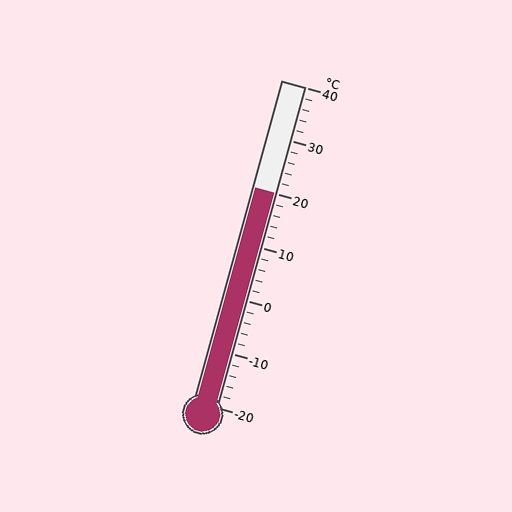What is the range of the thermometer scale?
The thermometer scale ranges from -20°C to 40°C.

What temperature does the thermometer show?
The thermometer shows approximately 20°C.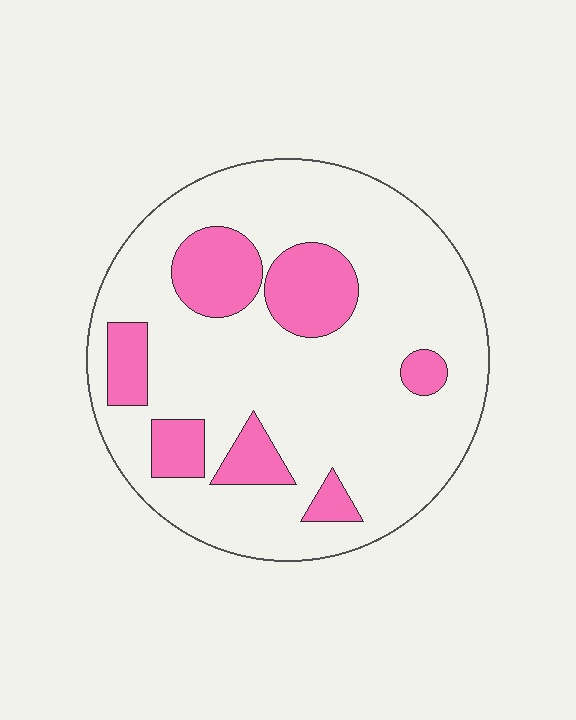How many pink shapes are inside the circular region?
7.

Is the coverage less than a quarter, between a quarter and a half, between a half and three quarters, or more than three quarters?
Less than a quarter.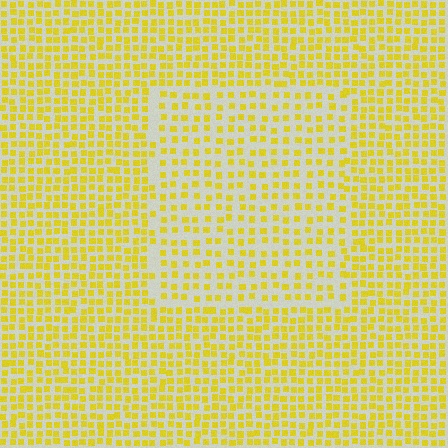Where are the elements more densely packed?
The elements are more densely packed outside the rectangle boundary.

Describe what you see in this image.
The image contains small yellow elements arranged at two different densities. A rectangle-shaped region is visible where the elements are less densely packed than the surrounding area.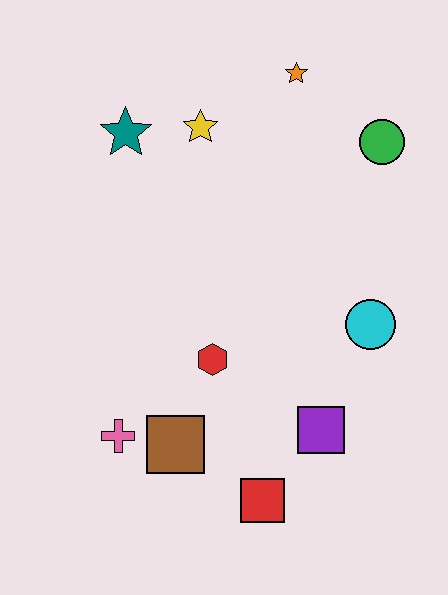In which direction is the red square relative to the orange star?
The red square is below the orange star.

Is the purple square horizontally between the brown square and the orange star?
No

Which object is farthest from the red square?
The orange star is farthest from the red square.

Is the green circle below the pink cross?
No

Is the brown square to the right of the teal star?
Yes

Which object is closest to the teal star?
The yellow star is closest to the teal star.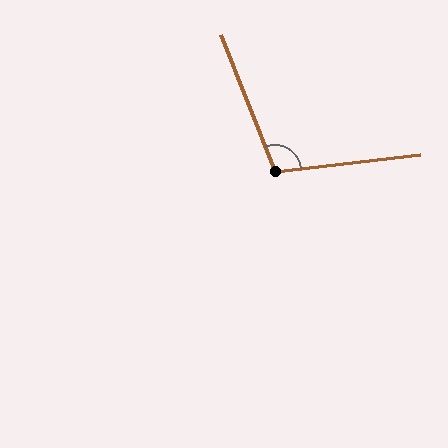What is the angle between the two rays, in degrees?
Approximately 105 degrees.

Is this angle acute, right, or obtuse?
It is obtuse.